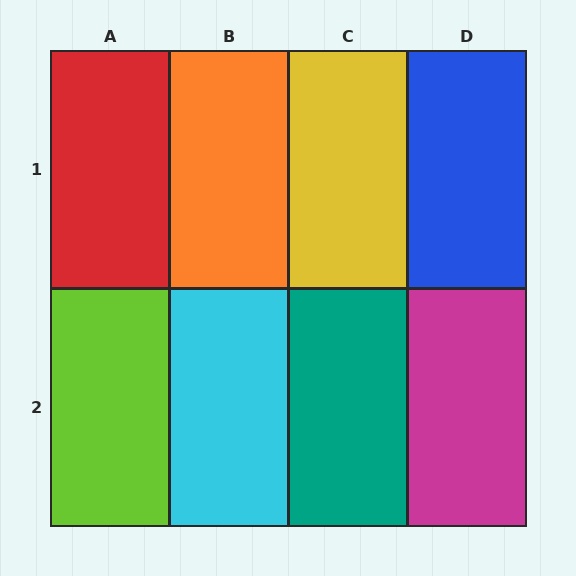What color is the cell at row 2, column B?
Cyan.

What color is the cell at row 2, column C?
Teal.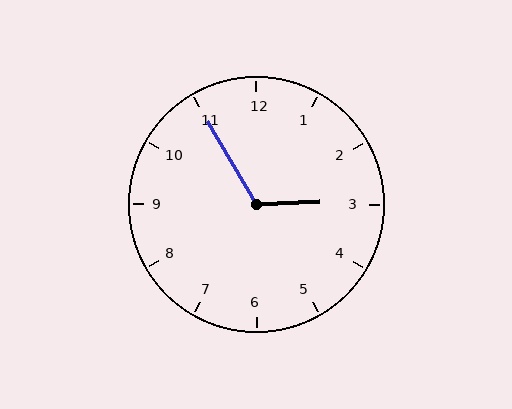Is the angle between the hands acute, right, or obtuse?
It is obtuse.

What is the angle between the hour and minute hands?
Approximately 118 degrees.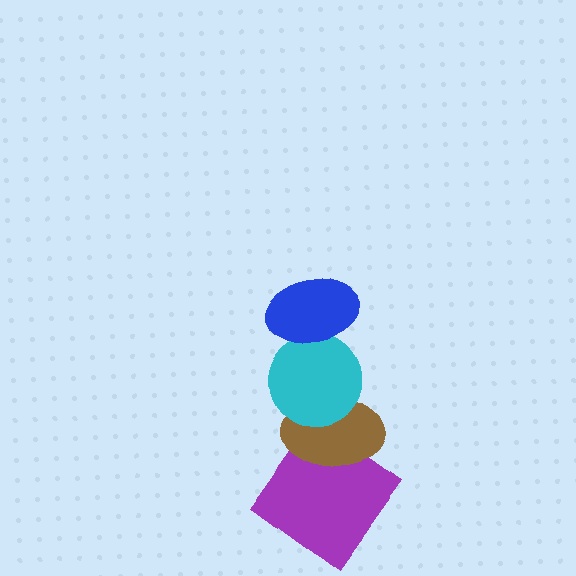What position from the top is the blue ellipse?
The blue ellipse is 1st from the top.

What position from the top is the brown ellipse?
The brown ellipse is 3rd from the top.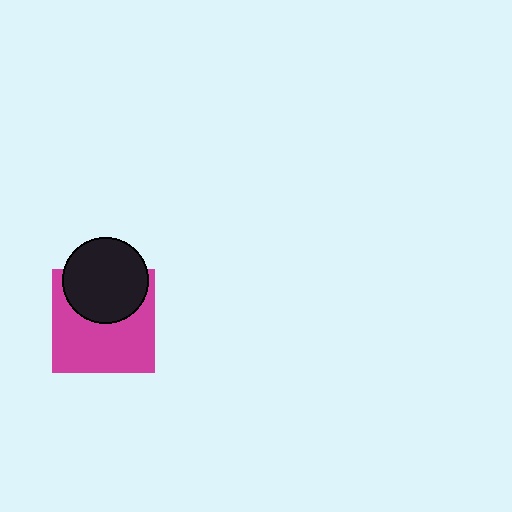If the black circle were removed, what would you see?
You would see the complete magenta square.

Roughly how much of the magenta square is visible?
About half of it is visible (roughly 64%).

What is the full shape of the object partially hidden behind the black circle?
The partially hidden object is a magenta square.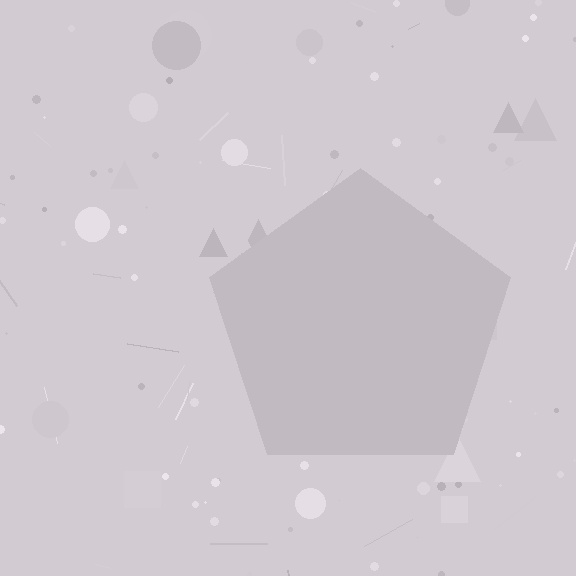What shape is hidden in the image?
A pentagon is hidden in the image.